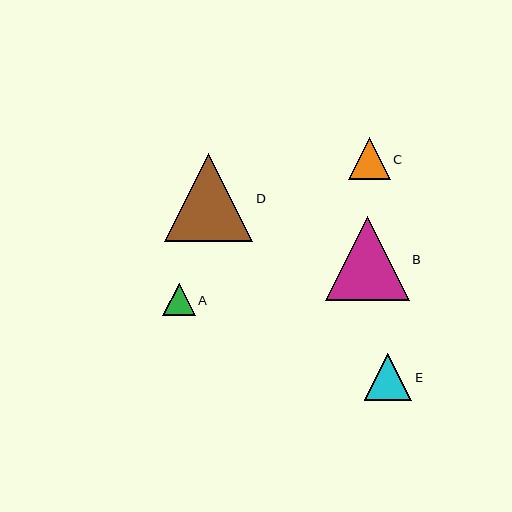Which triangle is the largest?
Triangle D is the largest with a size of approximately 88 pixels.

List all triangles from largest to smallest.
From largest to smallest: D, B, E, C, A.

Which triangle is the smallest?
Triangle A is the smallest with a size of approximately 32 pixels.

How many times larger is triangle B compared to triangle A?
Triangle B is approximately 2.6 times the size of triangle A.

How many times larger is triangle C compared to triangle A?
Triangle C is approximately 1.3 times the size of triangle A.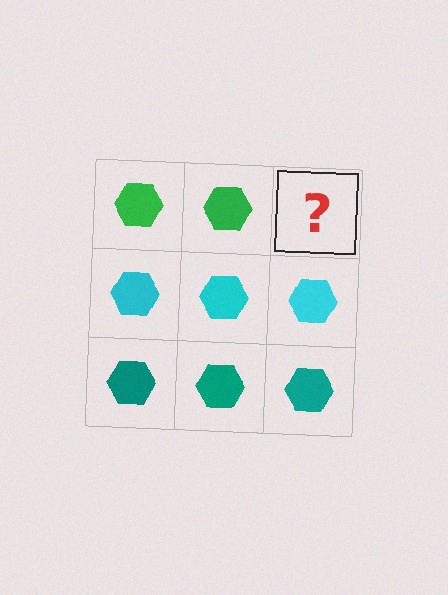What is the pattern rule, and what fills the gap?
The rule is that each row has a consistent color. The gap should be filled with a green hexagon.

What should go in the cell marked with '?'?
The missing cell should contain a green hexagon.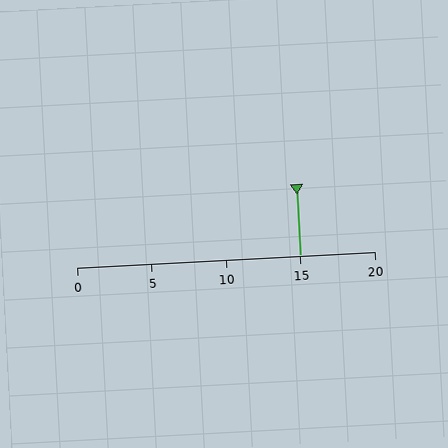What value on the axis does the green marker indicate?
The marker indicates approximately 15.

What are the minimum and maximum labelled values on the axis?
The axis runs from 0 to 20.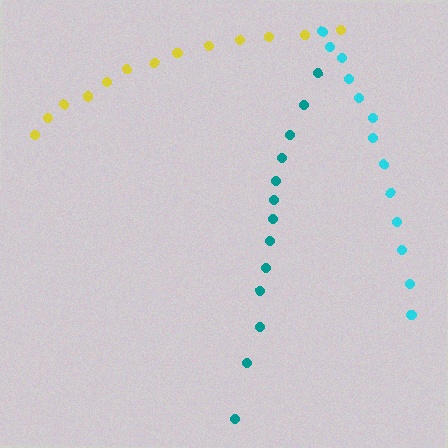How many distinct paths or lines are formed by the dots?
There are 3 distinct paths.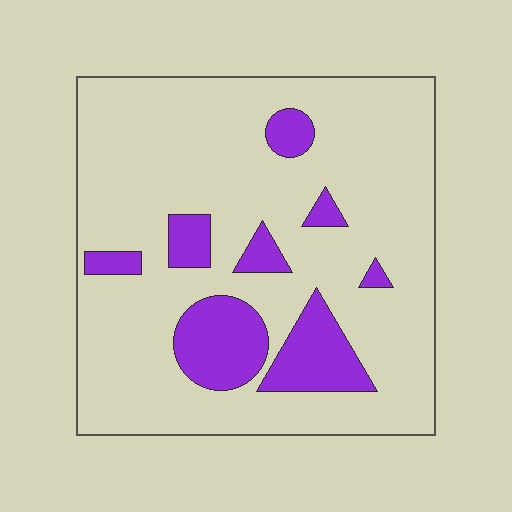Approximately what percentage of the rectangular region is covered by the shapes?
Approximately 15%.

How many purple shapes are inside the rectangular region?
8.